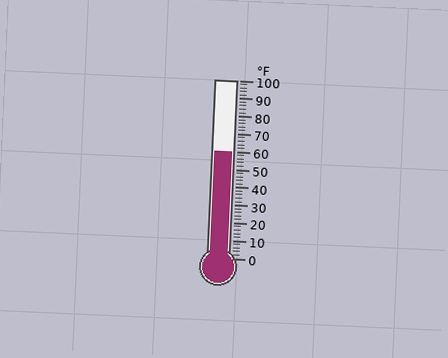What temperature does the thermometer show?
The thermometer shows approximately 60°F.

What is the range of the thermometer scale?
The thermometer scale ranges from 0°F to 100°F.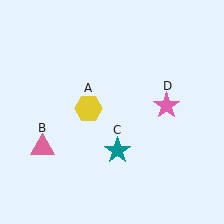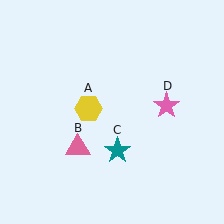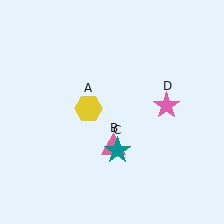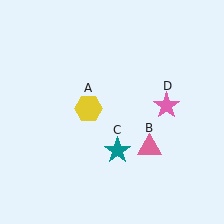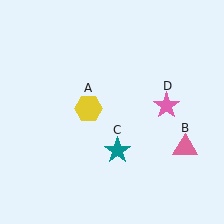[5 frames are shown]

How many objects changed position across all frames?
1 object changed position: pink triangle (object B).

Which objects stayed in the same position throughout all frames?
Yellow hexagon (object A) and teal star (object C) and pink star (object D) remained stationary.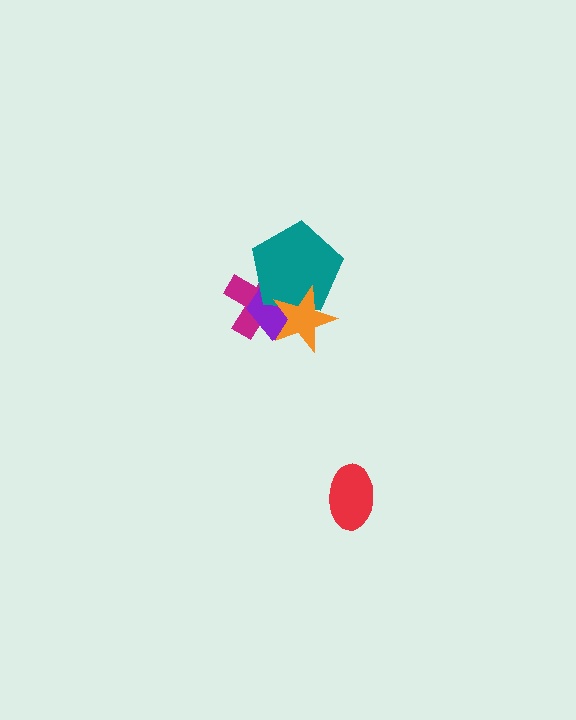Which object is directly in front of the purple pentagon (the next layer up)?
The teal pentagon is directly in front of the purple pentagon.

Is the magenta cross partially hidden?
Yes, it is partially covered by another shape.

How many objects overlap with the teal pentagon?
3 objects overlap with the teal pentagon.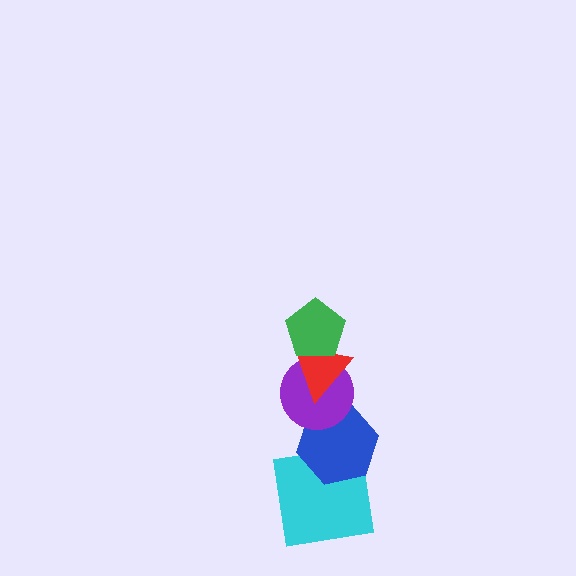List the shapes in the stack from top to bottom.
From top to bottom: the green pentagon, the red triangle, the purple circle, the blue hexagon, the cyan square.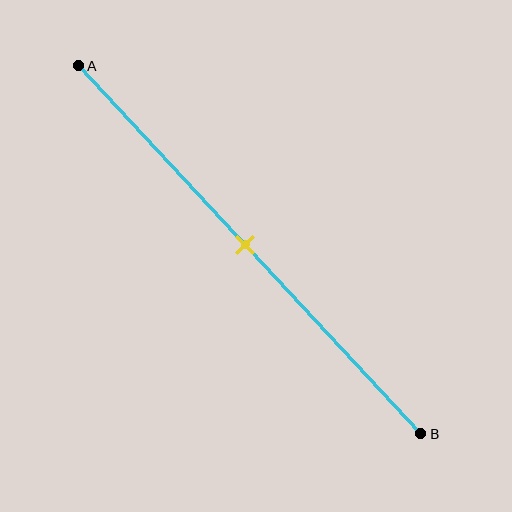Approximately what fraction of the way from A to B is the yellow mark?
The yellow mark is approximately 50% of the way from A to B.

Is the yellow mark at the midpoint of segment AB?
Yes, the mark is approximately at the midpoint.